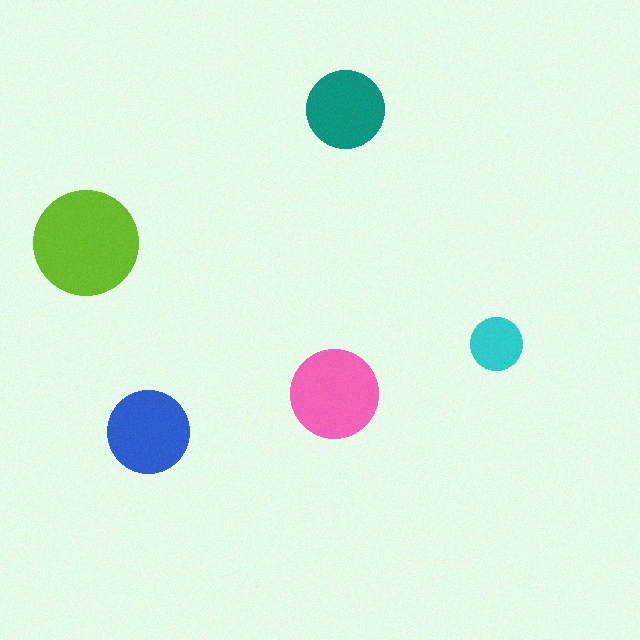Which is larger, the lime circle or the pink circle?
The lime one.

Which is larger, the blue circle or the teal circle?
The blue one.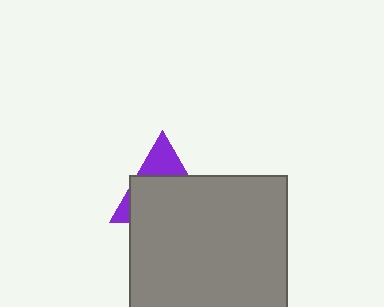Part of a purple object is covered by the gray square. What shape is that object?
It is a triangle.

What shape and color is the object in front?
The object in front is a gray square.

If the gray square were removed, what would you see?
You would see the complete purple triangle.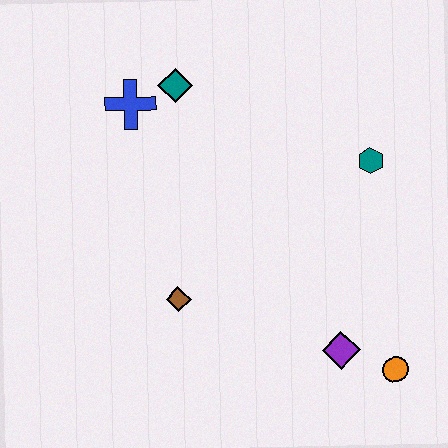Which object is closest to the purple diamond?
The orange circle is closest to the purple diamond.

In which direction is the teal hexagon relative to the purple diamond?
The teal hexagon is above the purple diamond.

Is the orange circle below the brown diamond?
Yes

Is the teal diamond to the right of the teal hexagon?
No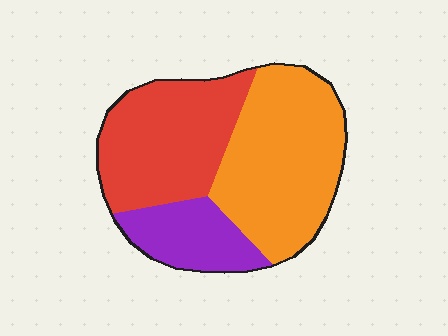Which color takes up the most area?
Orange, at roughly 45%.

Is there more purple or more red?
Red.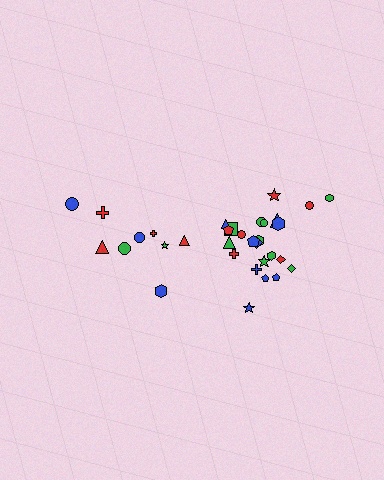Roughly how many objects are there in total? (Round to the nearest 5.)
Roughly 35 objects in total.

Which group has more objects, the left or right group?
The right group.